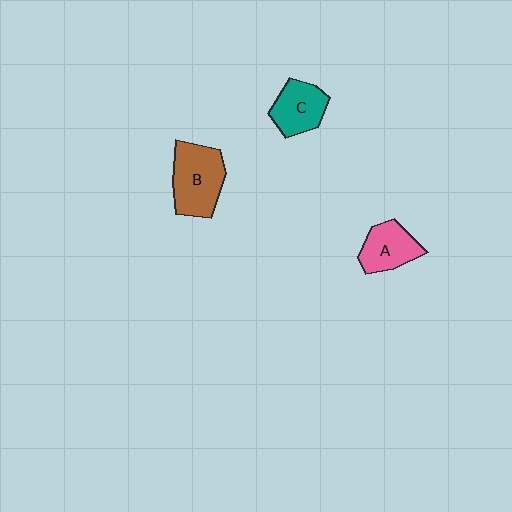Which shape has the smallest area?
Shape A (pink).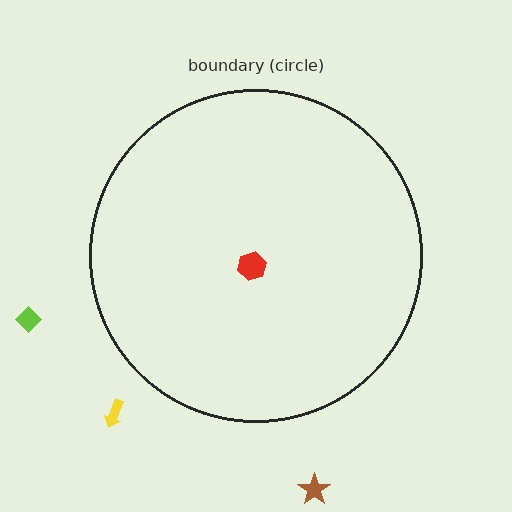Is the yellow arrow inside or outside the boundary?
Outside.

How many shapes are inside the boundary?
1 inside, 3 outside.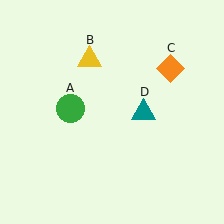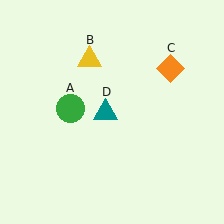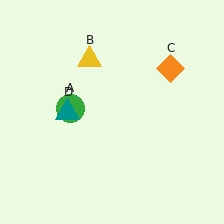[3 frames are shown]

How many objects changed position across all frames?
1 object changed position: teal triangle (object D).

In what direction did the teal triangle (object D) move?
The teal triangle (object D) moved left.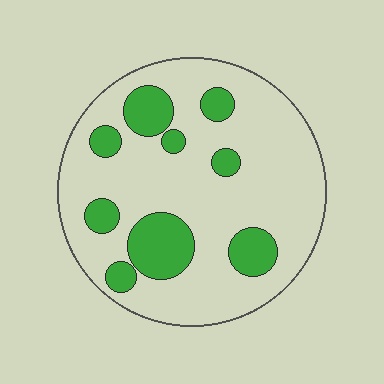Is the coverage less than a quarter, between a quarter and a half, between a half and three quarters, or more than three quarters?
Less than a quarter.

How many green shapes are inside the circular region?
9.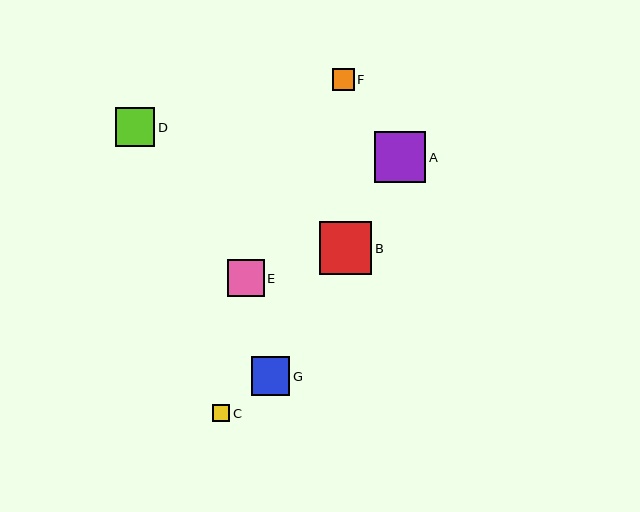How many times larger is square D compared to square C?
Square D is approximately 2.2 times the size of square C.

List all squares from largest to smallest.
From largest to smallest: B, A, D, G, E, F, C.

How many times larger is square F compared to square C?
Square F is approximately 1.3 times the size of square C.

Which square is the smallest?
Square C is the smallest with a size of approximately 17 pixels.